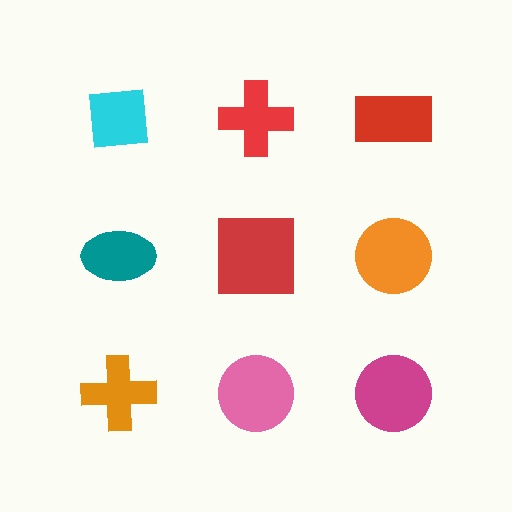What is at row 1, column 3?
A red rectangle.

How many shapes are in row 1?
3 shapes.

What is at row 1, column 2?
A red cross.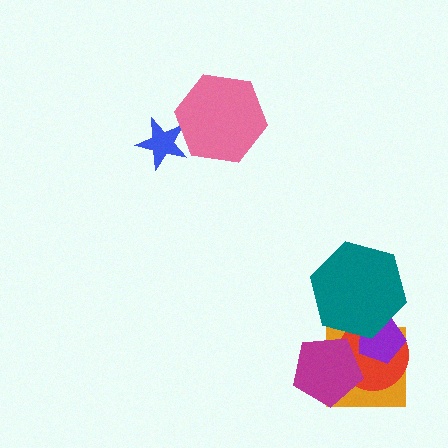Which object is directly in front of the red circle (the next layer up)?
The purple pentagon is directly in front of the red circle.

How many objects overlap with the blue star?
1 object overlaps with the blue star.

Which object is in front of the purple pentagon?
The teal hexagon is in front of the purple pentagon.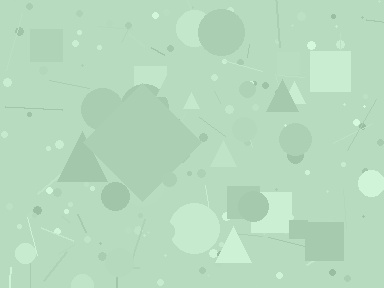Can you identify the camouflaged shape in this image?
The camouflaged shape is a diamond.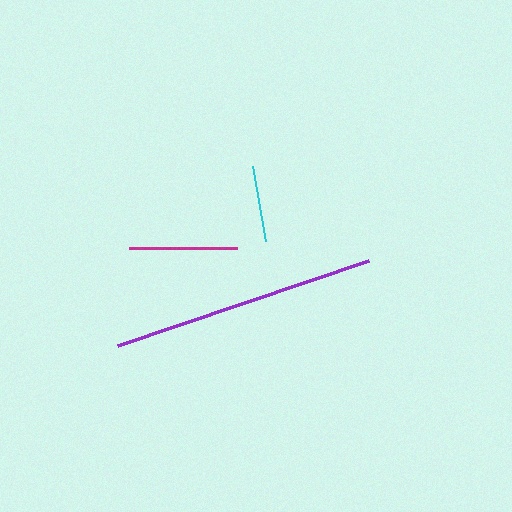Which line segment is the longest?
The purple line is the longest at approximately 265 pixels.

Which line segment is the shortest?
The cyan line is the shortest at approximately 77 pixels.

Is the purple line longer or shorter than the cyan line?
The purple line is longer than the cyan line.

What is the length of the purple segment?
The purple segment is approximately 265 pixels long.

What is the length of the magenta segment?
The magenta segment is approximately 108 pixels long.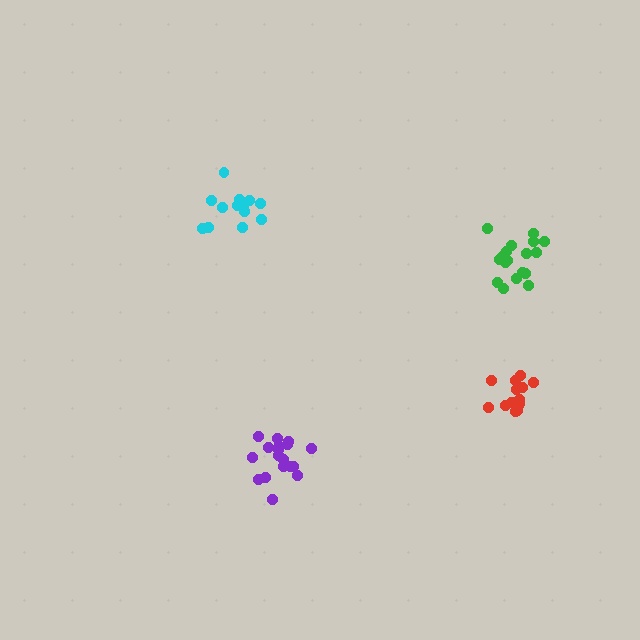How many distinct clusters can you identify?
There are 4 distinct clusters.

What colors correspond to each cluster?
The clusters are colored: purple, red, cyan, green.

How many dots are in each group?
Group 1: 18 dots, Group 2: 14 dots, Group 3: 13 dots, Group 4: 18 dots (63 total).